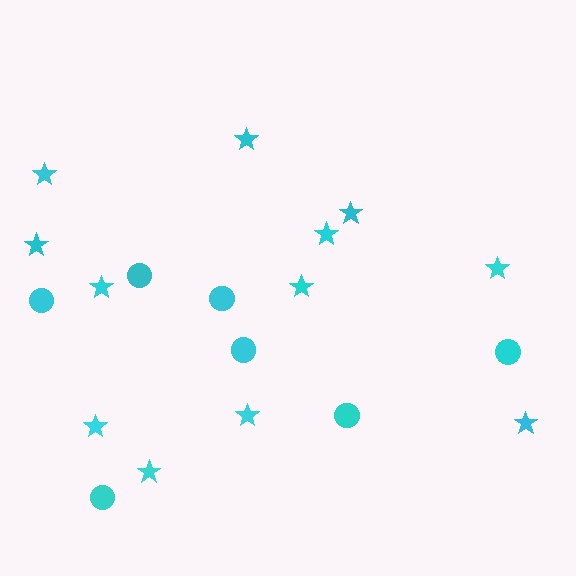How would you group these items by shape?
There are 2 groups: one group of circles (7) and one group of stars (12).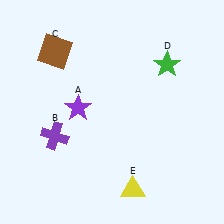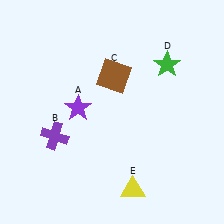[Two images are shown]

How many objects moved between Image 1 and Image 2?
1 object moved between the two images.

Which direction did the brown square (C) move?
The brown square (C) moved right.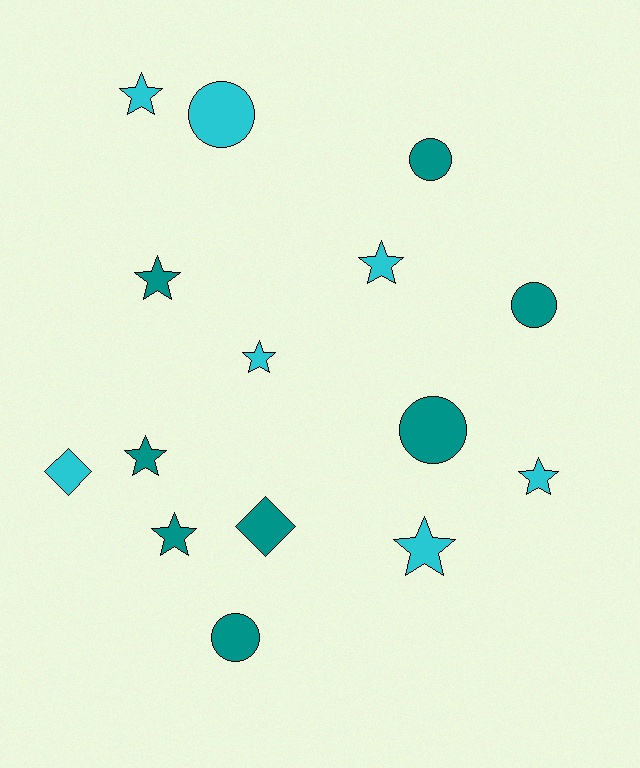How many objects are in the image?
There are 15 objects.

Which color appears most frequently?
Teal, with 8 objects.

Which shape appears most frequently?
Star, with 8 objects.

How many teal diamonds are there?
There is 1 teal diamond.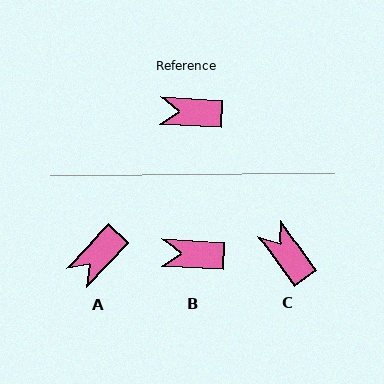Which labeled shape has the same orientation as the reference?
B.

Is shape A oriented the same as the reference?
No, it is off by about 49 degrees.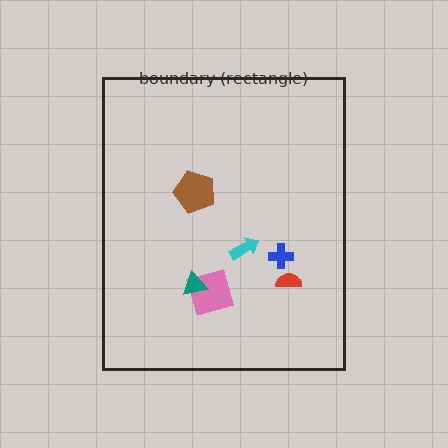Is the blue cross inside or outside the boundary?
Inside.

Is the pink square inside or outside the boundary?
Inside.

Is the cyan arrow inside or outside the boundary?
Inside.